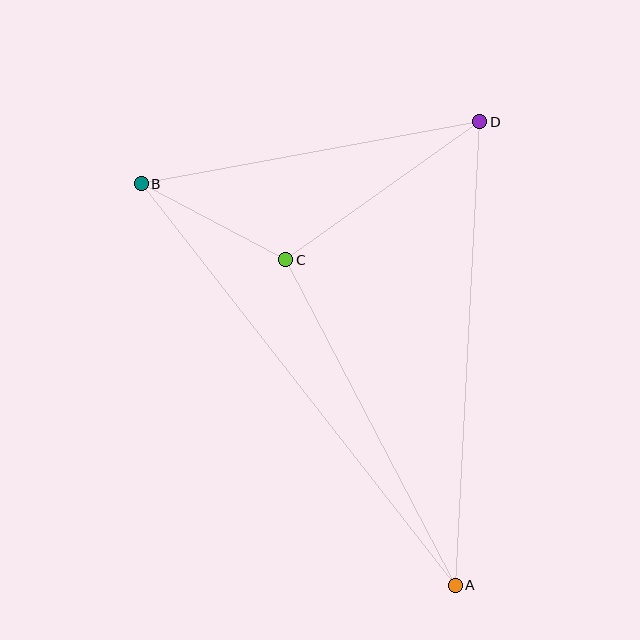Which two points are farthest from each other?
Points A and B are farthest from each other.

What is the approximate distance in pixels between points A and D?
The distance between A and D is approximately 464 pixels.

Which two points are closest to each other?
Points B and C are closest to each other.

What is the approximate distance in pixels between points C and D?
The distance between C and D is approximately 238 pixels.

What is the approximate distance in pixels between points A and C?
The distance between A and C is approximately 367 pixels.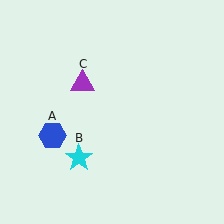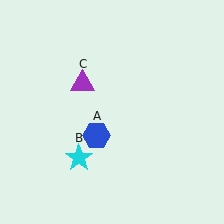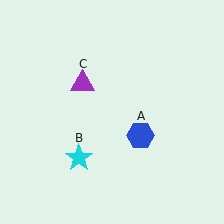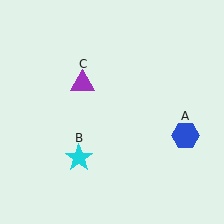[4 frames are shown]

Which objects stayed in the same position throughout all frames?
Cyan star (object B) and purple triangle (object C) remained stationary.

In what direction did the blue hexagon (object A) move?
The blue hexagon (object A) moved right.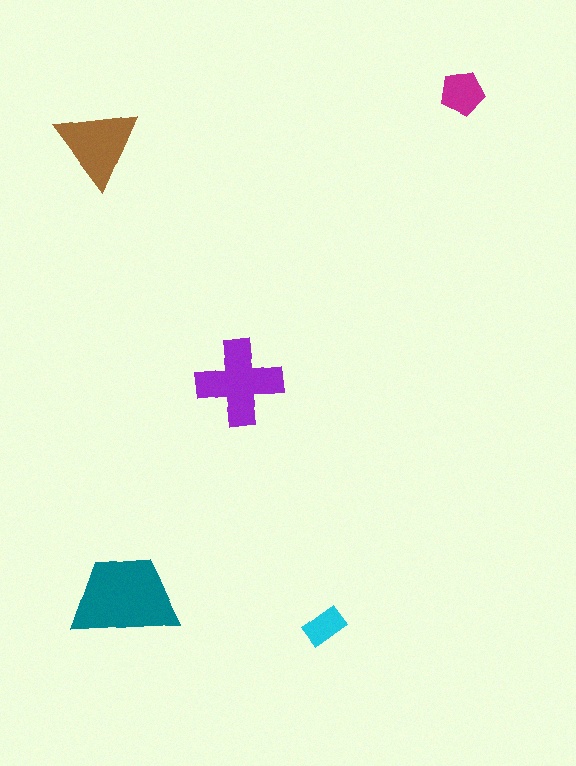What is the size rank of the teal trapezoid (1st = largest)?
1st.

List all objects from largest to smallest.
The teal trapezoid, the purple cross, the brown triangle, the magenta pentagon, the cyan rectangle.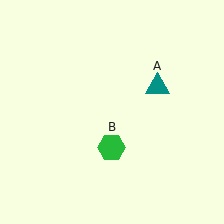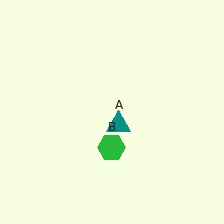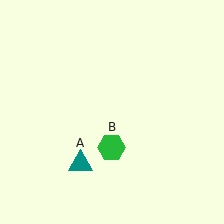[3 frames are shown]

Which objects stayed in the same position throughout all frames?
Green hexagon (object B) remained stationary.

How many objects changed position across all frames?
1 object changed position: teal triangle (object A).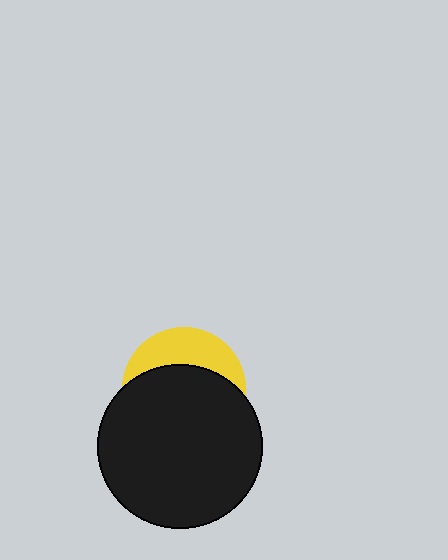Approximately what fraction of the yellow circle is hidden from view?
Roughly 67% of the yellow circle is hidden behind the black circle.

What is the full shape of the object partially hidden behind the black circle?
The partially hidden object is a yellow circle.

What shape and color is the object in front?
The object in front is a black circle.